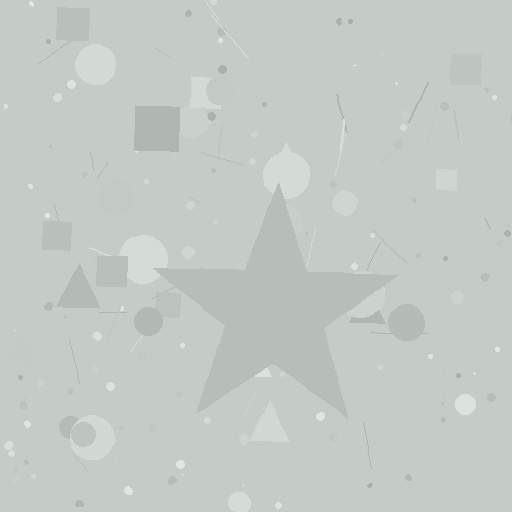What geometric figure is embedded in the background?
A star is embedded in the background.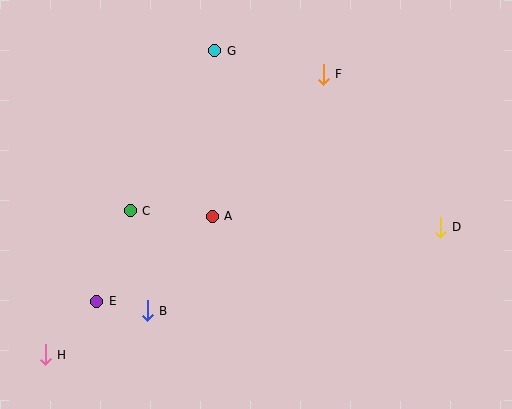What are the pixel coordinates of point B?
Point B is at (147, 311).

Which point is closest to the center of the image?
Point A at (212, 216) is closest to the center.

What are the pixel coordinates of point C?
Point C is at (130, 211).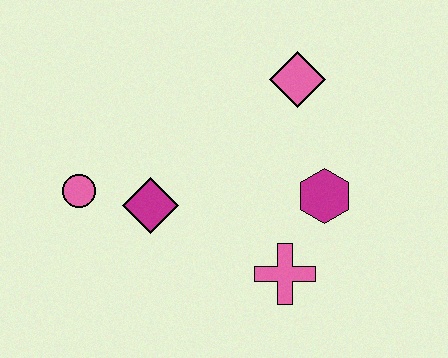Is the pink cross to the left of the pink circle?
No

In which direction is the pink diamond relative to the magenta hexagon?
The pink diamond is above the magenta hexagon.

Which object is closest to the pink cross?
The magenta hexagon is closest to the pink cross.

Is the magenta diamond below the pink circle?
Yes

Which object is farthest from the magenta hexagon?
The pink circle is farthest from the magenta hexagon.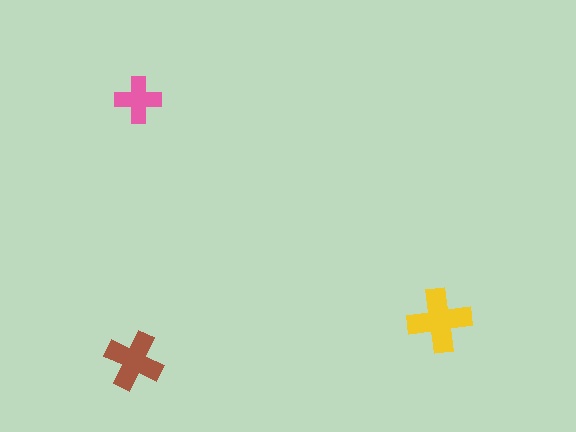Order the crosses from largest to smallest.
the yellow one, the brown one, the pink one.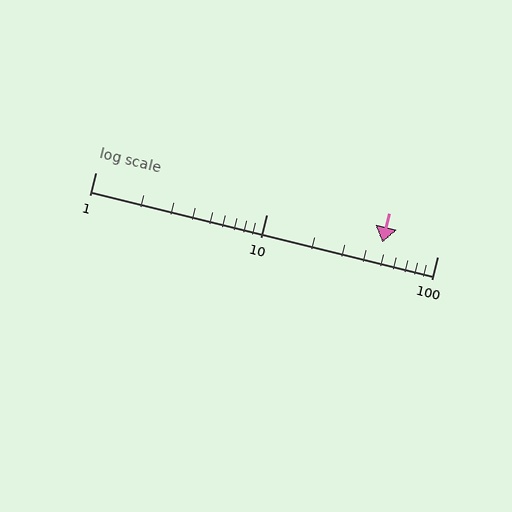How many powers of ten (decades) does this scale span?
The scale spans 2 decades, from 1 to 100.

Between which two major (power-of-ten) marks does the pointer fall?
The pointer is between 10 and 100.